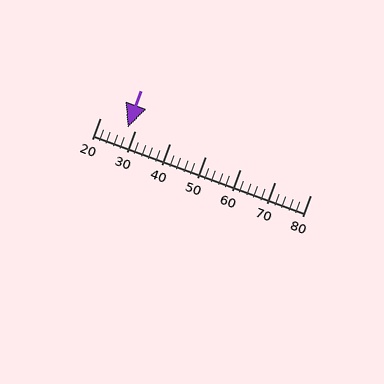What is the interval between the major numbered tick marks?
The major tick marks are spaced 10 units apart.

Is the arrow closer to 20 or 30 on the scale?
The arrow is closer to 30.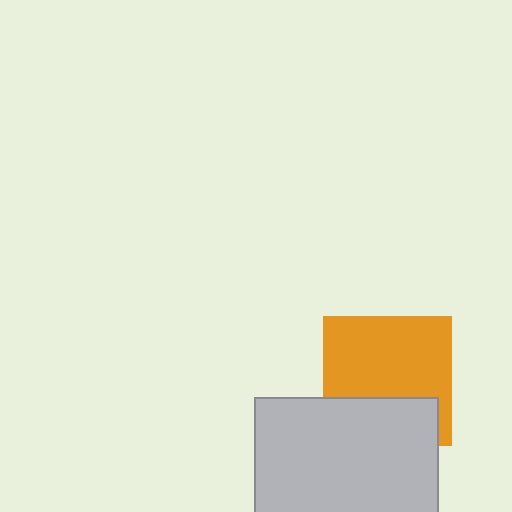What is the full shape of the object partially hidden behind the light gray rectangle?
The partially hidden object is an orange square.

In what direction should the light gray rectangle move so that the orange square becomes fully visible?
The light gray rectangle should move down. That is the shortest direction to clear the overlap and leave the orange square fully visible.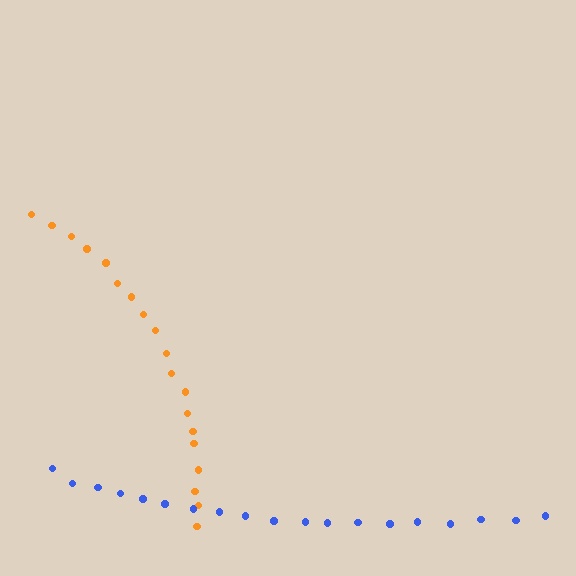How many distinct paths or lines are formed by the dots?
There are 2 distinct paths.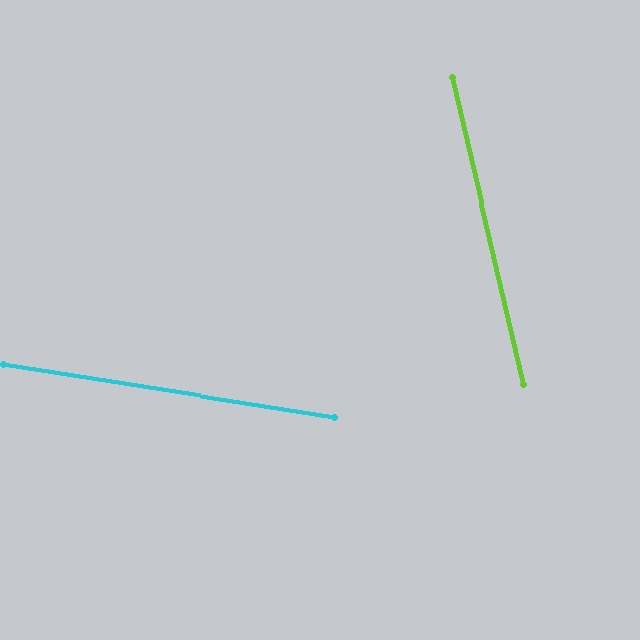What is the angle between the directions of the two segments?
Approximately 68 degrees.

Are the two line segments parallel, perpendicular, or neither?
Neither parallel nor perpendicular — they differ by about 68°.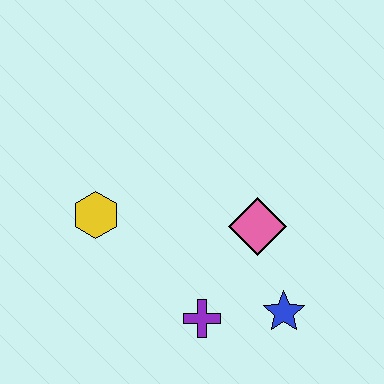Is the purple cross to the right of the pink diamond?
No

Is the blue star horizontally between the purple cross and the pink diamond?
No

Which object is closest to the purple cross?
The blue star is closest to the purple cross.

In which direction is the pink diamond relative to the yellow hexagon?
The pink diamond is to the right of the yellow hexagon.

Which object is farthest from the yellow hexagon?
The blue star is farthest from the yellow hexagon.